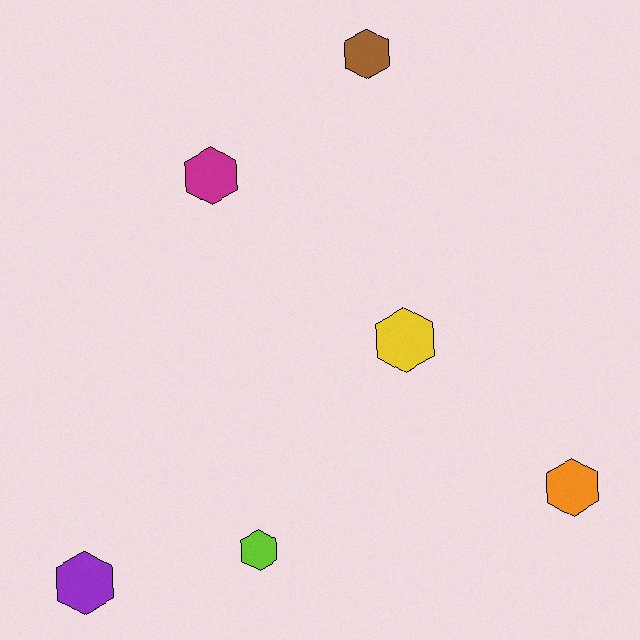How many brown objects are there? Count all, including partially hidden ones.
There is 1 brown object.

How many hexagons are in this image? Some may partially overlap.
There are 6 hexagons.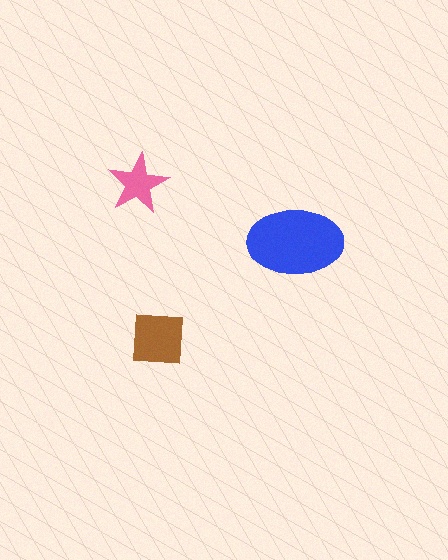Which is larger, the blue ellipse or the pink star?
The blue ellipse.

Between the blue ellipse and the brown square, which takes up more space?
The blue ellipse.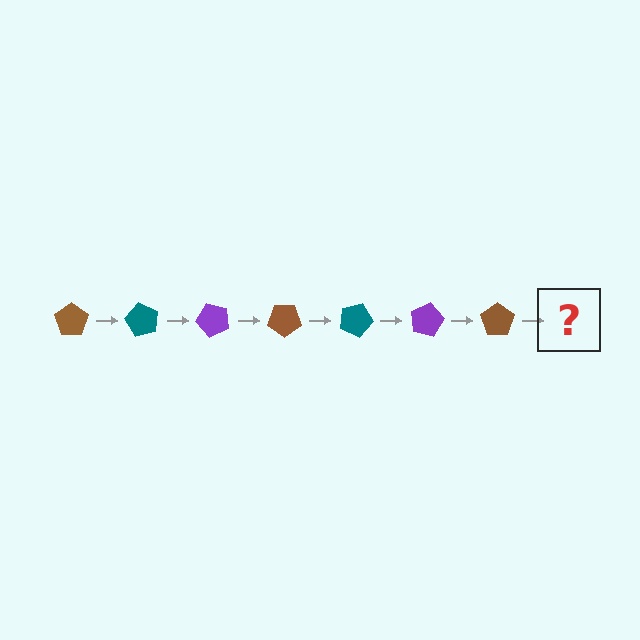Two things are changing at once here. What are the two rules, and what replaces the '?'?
The two rules are that it rotates 60 degrees each step and the color cycles through brown, teal, and purple. The '?' should be a teal pentagon, rotated 420 degrees from the start.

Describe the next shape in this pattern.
It should be a teal pentagon, rotated 420 degrees from the start.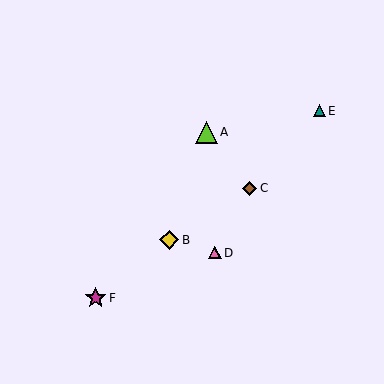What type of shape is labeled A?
Shape A is a lime triangle.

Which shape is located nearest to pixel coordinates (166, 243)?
The yellow diamond (labeled B) at (169, 240) is nearest to that location.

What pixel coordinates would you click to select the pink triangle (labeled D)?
Click at (215, 253) to select the pink triangle D.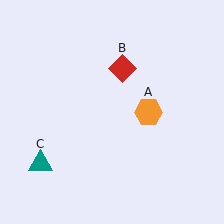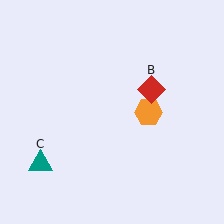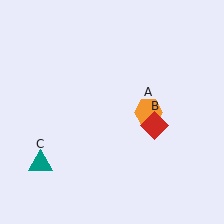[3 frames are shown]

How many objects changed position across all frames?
1 object changed position: red diamond (object B).